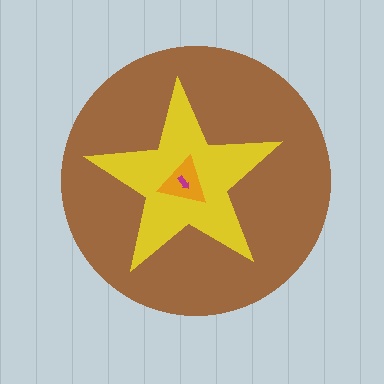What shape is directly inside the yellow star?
The orange triangle.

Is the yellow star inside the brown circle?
Yes.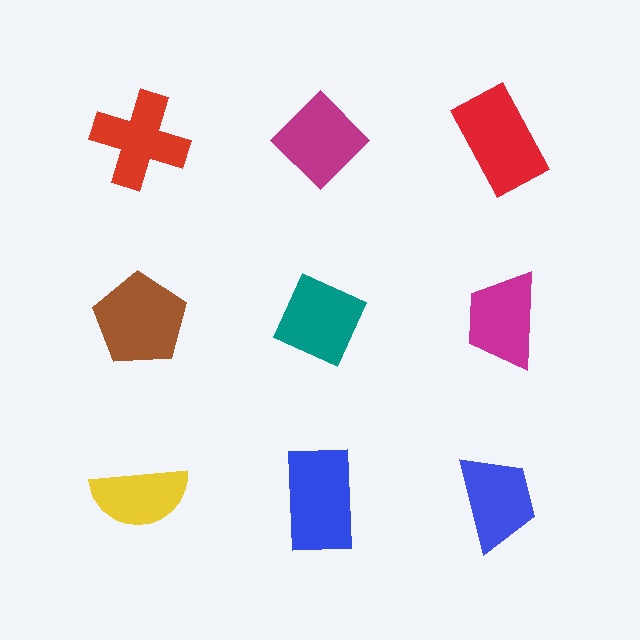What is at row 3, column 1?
A yellow semicircle.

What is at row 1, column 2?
A magenta diamond.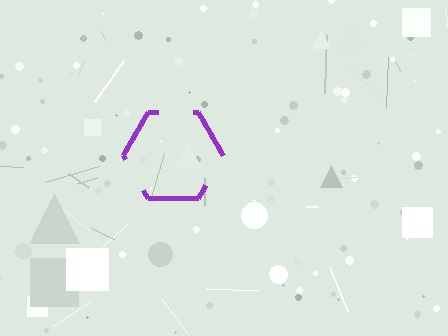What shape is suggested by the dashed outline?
The dashed outline suggests a hexagon.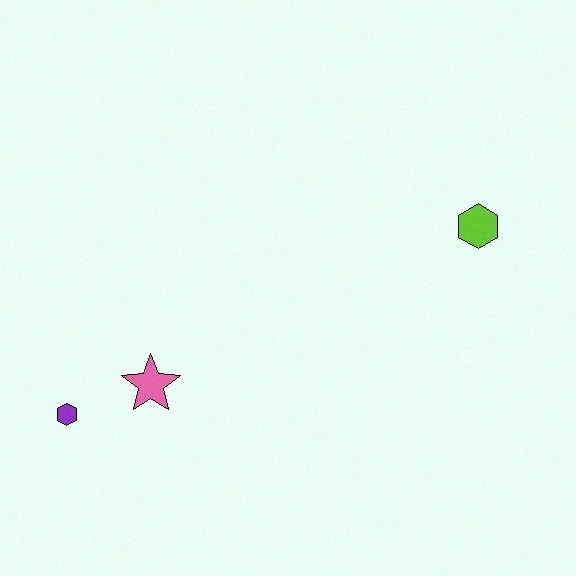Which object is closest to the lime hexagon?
The pink star is closest to the lime hexagon.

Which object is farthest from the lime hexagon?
The purple hexagon is farthest from the lime hexagon.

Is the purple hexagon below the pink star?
Yes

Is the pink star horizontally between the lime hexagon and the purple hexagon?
Yes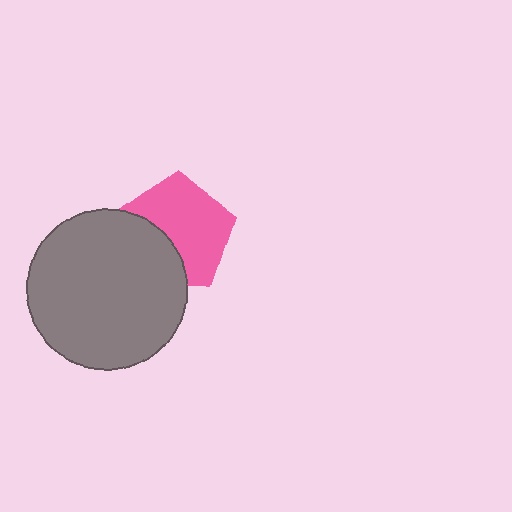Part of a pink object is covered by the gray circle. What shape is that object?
It is a pentagon.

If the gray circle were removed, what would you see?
You would see the complete pink pentagon.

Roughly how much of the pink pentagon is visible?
About half of it is visible (roughly 65%).